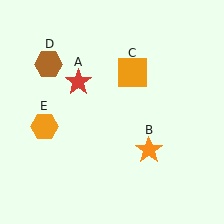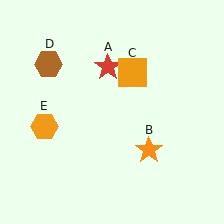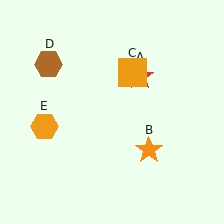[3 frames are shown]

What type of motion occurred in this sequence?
The red star (object A) rotated clockwise around the center of the scene.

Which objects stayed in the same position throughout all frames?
Orange star (object B) and orange square (object C) and brown hexagon (object D) and orange hexagon (object E) remained stationary.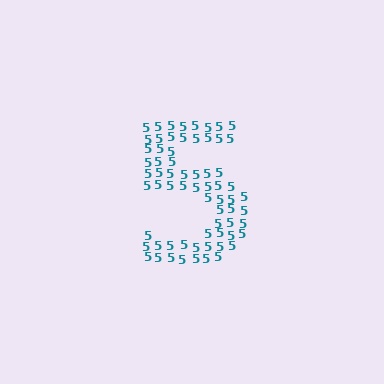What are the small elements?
The small elements are digit 5's.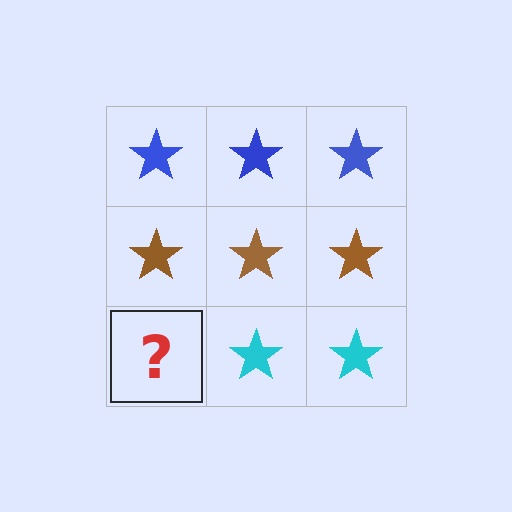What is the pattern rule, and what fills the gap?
The rule is that each row has a consistent color. The gap should be filled with a cyan star.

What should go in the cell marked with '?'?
The missing cell should contain a cyan star.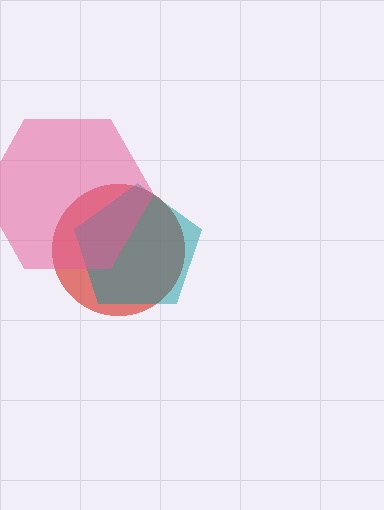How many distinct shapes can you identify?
There are 3 distinct shapes: a red circle, a teal pentagon, a pink hexagon.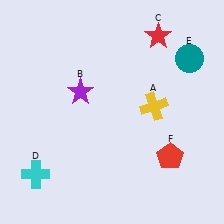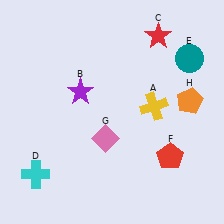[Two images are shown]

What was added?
A pink diamond (G), an orange pentagon (H) were added in Image 2.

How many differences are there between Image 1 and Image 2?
There are 2 differences between the two images.